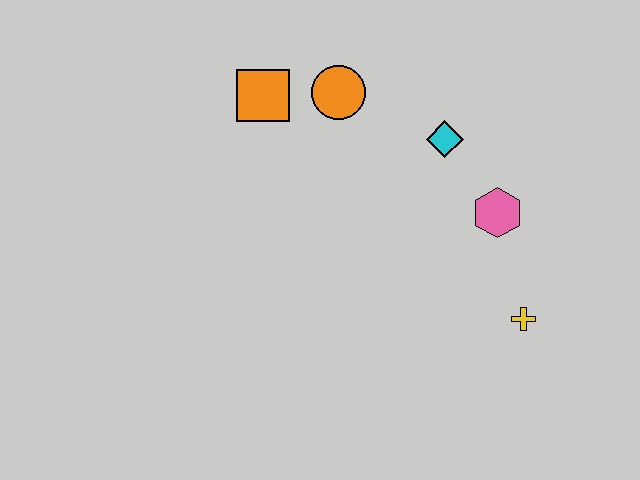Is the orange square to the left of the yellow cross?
Yes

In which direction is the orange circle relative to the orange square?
The orange circle is to the right of the orange square.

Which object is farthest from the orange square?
The yellow cross is farthest from the orange square.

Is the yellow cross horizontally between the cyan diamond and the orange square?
No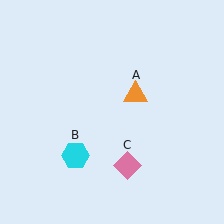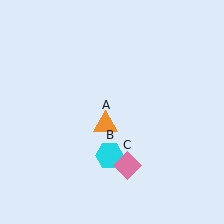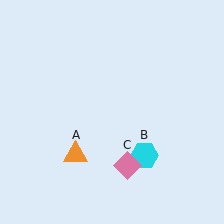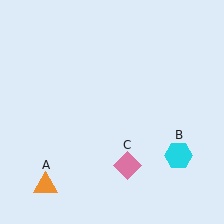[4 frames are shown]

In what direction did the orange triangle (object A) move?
The orange triangle (object A) moved down and to the left.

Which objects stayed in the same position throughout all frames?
Pink diamond (object C) remained stationary.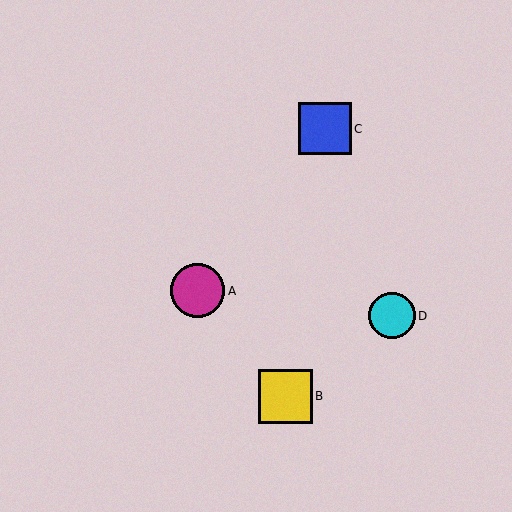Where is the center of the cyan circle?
The center of the cyan circle is at (392, 316).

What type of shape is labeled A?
Shape A is a magenta circle.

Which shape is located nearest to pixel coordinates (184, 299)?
The magenta circle (labeled A) at (198, 291) is nearest to that location.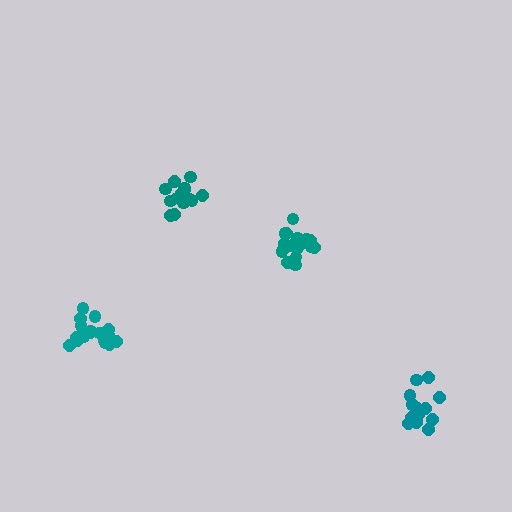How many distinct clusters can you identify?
There are 4 distinct clusters.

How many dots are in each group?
Group 1: 20 dots, Group 2: 19 dots, Group 3: 17 dots, Group 4: 16 dots (72 total).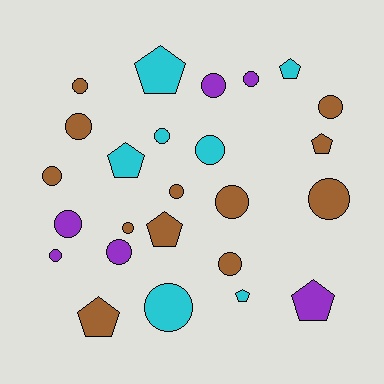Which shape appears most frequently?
Circle, with 17 objects.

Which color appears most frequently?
Brown, with 12 objects.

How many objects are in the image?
There are 25 objects.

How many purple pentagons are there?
There is 1 purple pentagon.